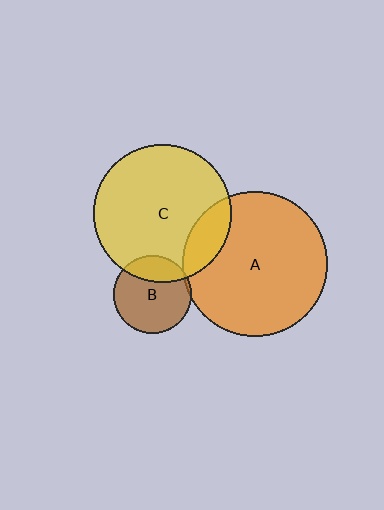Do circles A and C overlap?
Yes.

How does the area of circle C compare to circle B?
Approximately 3.1 times.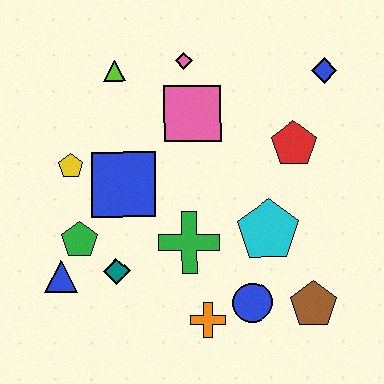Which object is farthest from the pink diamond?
The brown pentagon is farthest from the pink diamond.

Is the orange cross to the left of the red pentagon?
Yes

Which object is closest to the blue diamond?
The red pentagon is closest to the blue diamond.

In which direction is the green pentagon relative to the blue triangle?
The green pentagon is above the blue triangle.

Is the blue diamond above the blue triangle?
Yes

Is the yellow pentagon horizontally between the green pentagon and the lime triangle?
No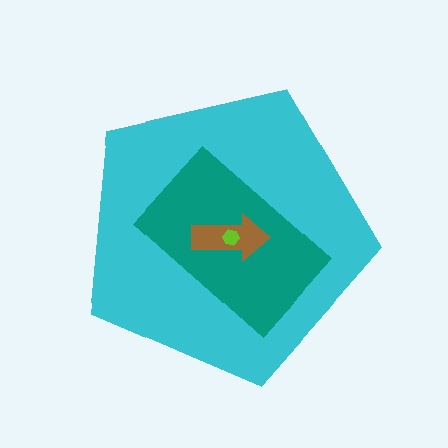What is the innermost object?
The lime hexagon.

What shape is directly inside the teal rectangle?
The brown arrow.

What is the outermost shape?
The cyan pentagon.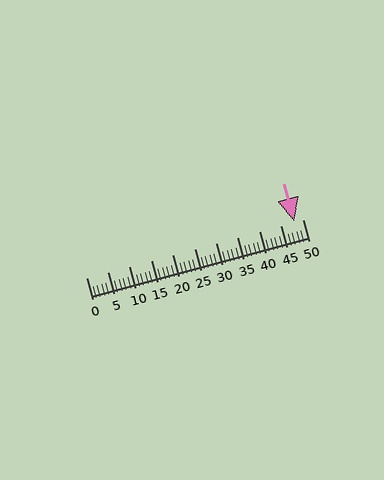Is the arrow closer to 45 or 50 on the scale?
The arrow is closer to 50.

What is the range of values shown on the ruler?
The ruler shows values from 0 to 50.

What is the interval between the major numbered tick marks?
The major tick marks are spaced 5 units apart.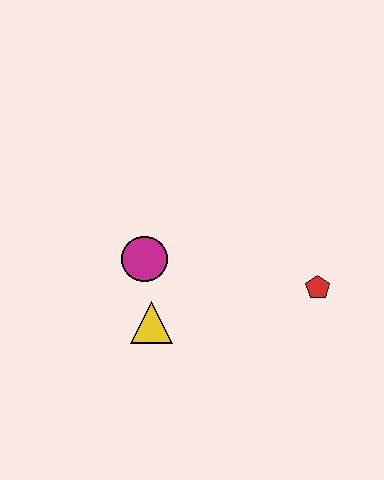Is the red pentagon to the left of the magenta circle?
No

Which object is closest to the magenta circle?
The yellow triangle is closest to the magenta circle.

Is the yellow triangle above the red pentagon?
No